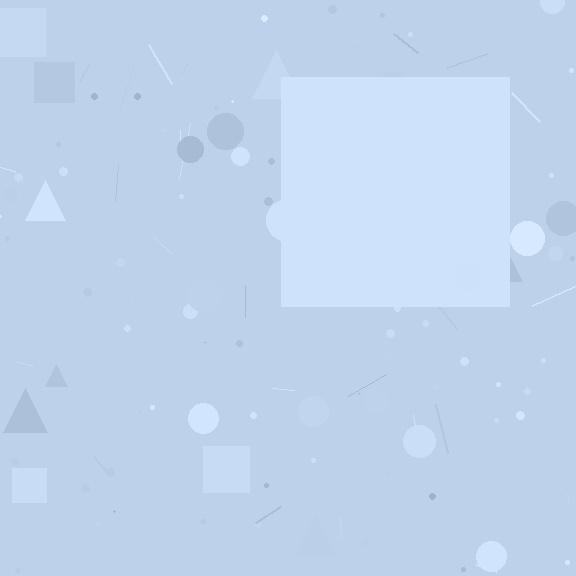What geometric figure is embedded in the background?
A square is embedded in the background.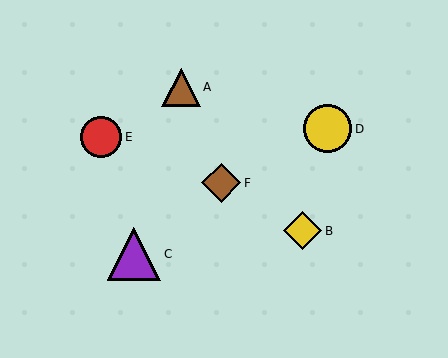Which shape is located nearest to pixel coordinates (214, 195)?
The brown diamond (labeled F) at (221, 183) is nearest to that location.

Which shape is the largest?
The purple triangle (labeled C) is the largest.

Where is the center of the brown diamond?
The center of the brown diamond is at (221, 183).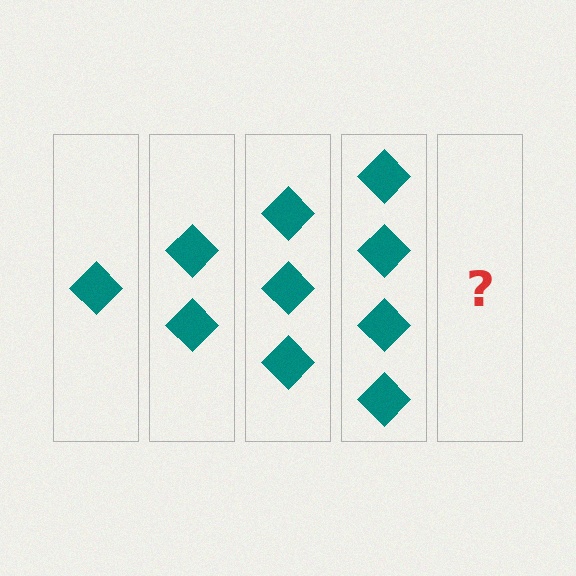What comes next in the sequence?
The next element should be 5 diamonds.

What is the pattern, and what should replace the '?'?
The pattern is that each step adds one more diamond. The '?' should be 5 diamonds.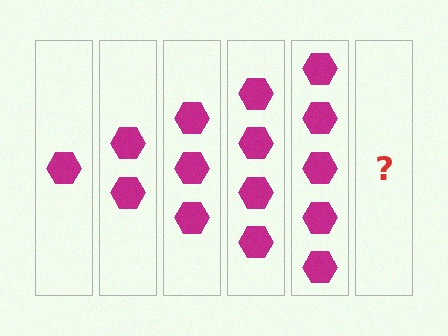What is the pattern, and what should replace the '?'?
The pattern is that each step adds one more hexagon. The '?' should be 6 hexagons.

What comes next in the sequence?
The next element should be 6 hexagons.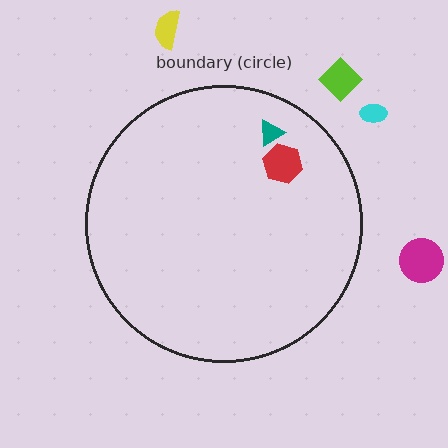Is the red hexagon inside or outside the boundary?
Inside.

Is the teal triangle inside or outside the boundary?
Inside.